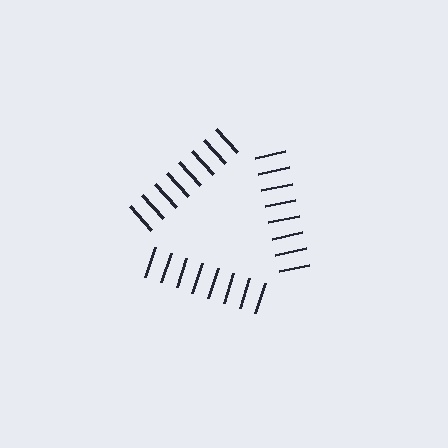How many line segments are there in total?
24 — 8 along each of the 3 edges.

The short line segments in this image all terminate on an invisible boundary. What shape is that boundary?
An illusory triangle — the line segments terminate on its edges but no continuous stroke is drawn.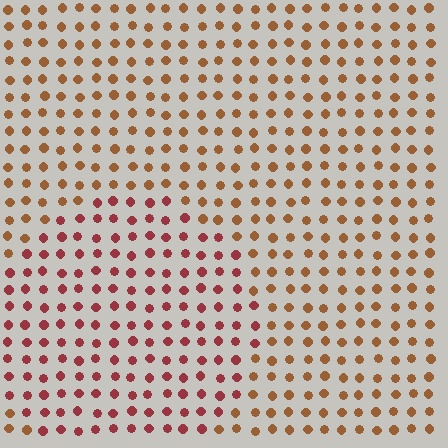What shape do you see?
I see a circle.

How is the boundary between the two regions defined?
The boundary is defined purely by a slight shift in hue (about 32 degrees). Spacing, size, and orientation are identical on both sides.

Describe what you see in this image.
The image is filled with small brown elements in a uniform arrangement. A circle-shaped region is visible where the elements are tinted to a slightly different hue, forming a subtle color boundary.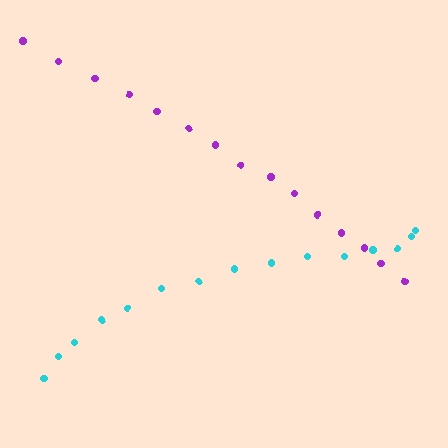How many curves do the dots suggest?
There are 2 distinct paths.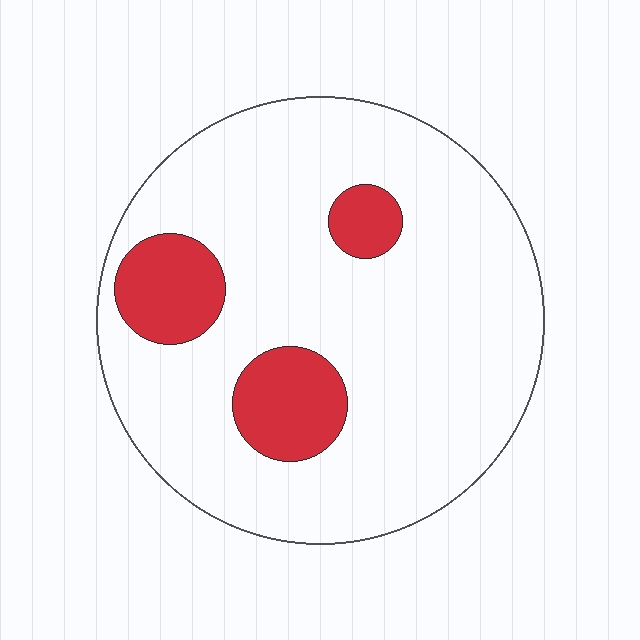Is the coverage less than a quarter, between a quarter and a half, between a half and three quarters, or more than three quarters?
Less than a quarter.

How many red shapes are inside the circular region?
3.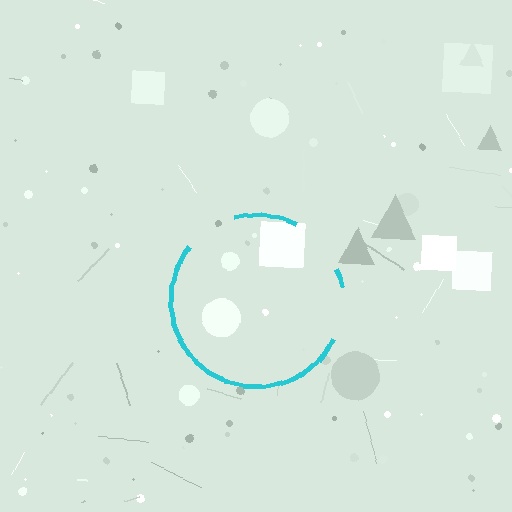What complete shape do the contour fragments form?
The contour fragments form a circle.